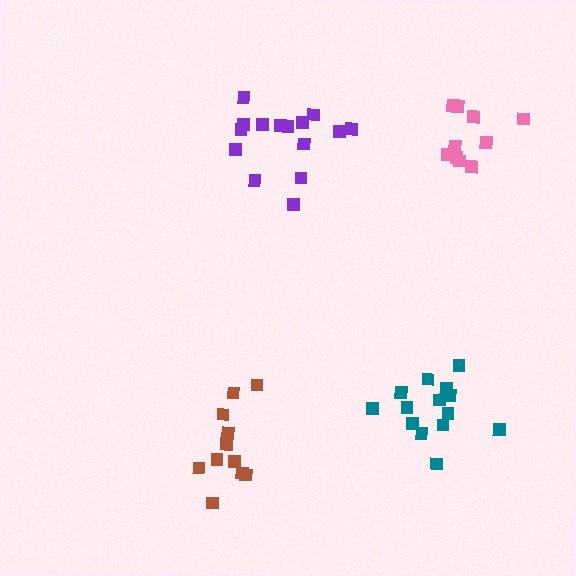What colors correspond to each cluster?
The clusters are colored: purple, pink, brown, teal.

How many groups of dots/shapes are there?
There are 4 groups.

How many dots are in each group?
Group 1: 15 dots, Group 2: 10 dots, Group 3: 11 dots, Group 4: 14 dots (50 total).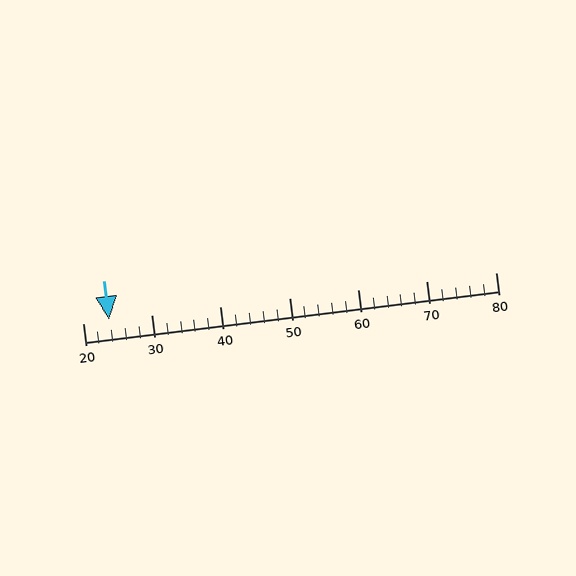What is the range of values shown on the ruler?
The ruler shows values from 20 to 80.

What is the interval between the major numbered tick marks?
The major tick marks are spaced 10 units apart.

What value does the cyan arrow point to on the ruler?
The cyan arrow points to approximately 24.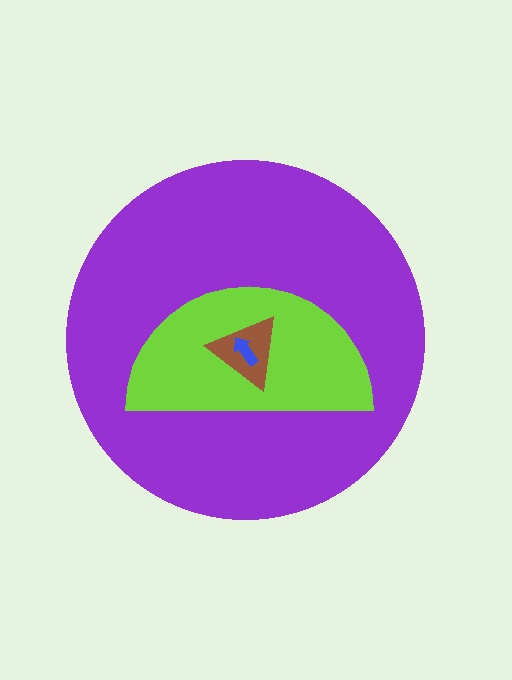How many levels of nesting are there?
4.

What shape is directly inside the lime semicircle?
The brown triangle.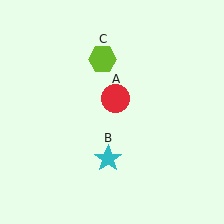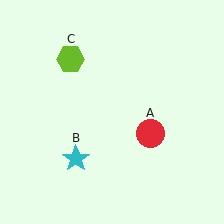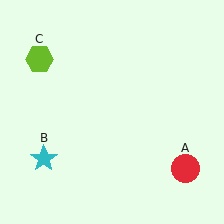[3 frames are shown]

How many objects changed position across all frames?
3 objects changed position: red circle (object A), cyan star (object B), lime hexagon (object C).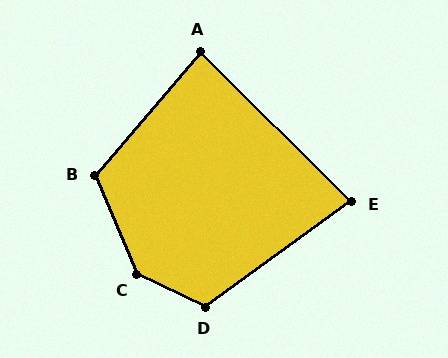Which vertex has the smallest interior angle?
E, at approximately 81 degrees.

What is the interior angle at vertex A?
Approximately 86 degrees (approximately right).